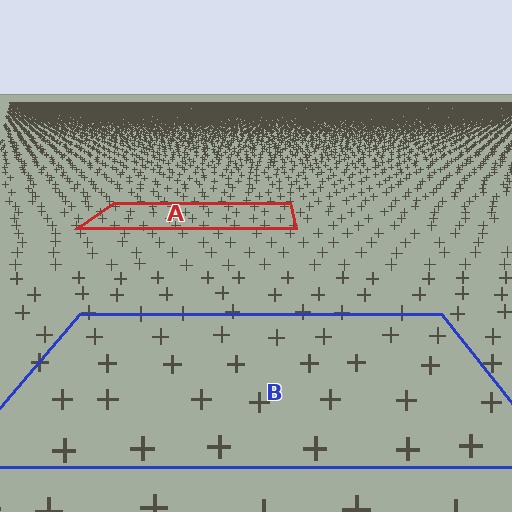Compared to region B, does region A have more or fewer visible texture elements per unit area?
Region A has more texture elements per unit area — they are packed more densely because it is farther away.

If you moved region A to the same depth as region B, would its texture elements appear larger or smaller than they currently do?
They would appear larger. At a closer depth, the same texture elements are projected at a bigger on-screen size.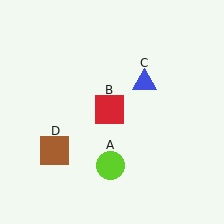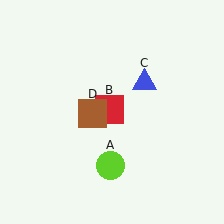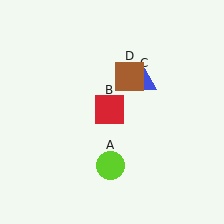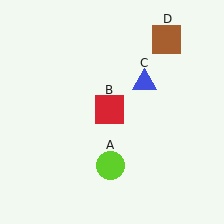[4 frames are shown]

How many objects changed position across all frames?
1 object changed position: brown square (object D).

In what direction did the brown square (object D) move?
The brown square (object D) moved up and to the right.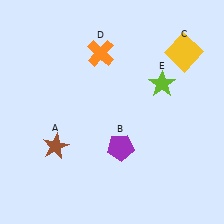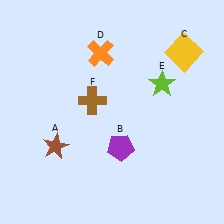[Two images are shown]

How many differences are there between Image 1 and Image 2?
There is 1 difference between the two images.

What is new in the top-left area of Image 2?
A brown cross (F) was added in the top-left area of Image 2.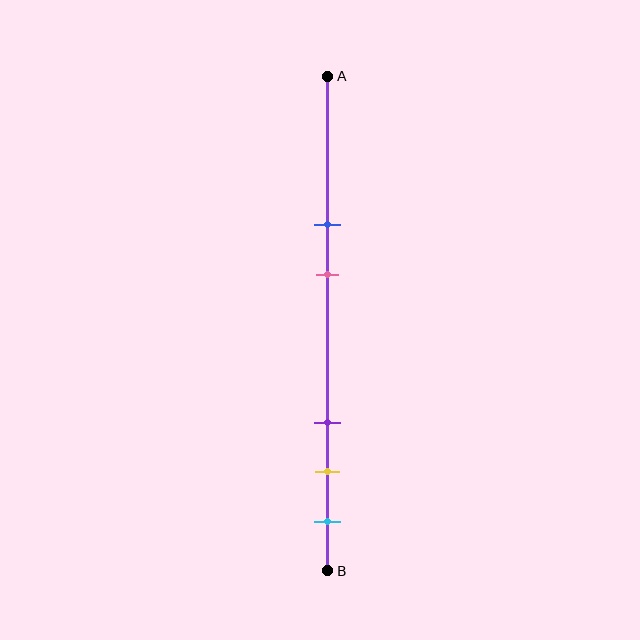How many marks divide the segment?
There are 5 marks dividing the segment.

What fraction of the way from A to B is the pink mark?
The pink mark is approximately 40% (0.4) of the way from A to B.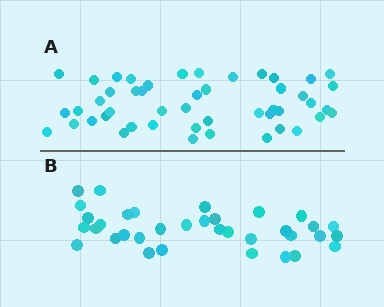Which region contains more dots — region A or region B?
Region A (the top region) has more dots.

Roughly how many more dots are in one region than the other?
Region A has approximately 15 more dots than region B.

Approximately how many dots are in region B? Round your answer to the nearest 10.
About 40 dots. (The exact count is 35, which rounds to 40.)